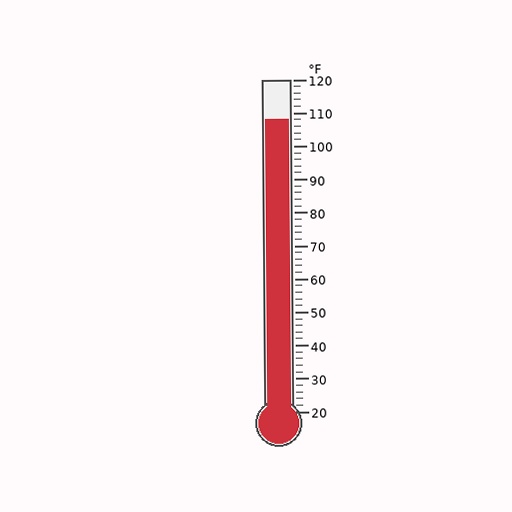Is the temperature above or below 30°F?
The temperature is above 30°F.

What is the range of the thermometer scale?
The thermometer scale ranges from 20°F to 120°F.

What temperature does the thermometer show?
The thermometer shows approximately 108°F.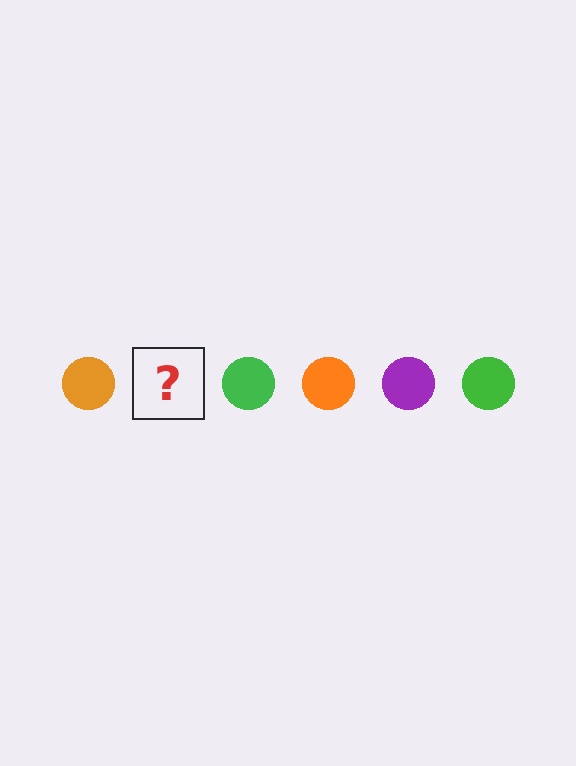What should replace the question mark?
The question mark should be replaced with a purple circle.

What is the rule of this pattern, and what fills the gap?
The rule is that the pattern cycles through orange, purple, green circles. The gap should be filled with a purple circle.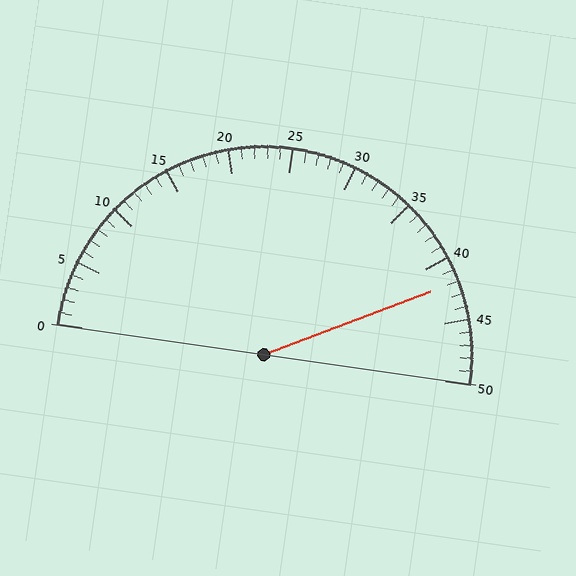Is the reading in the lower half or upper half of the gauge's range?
The reading is in the upper half of the range (0 to 50).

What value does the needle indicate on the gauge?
The needle indicates approximately 42.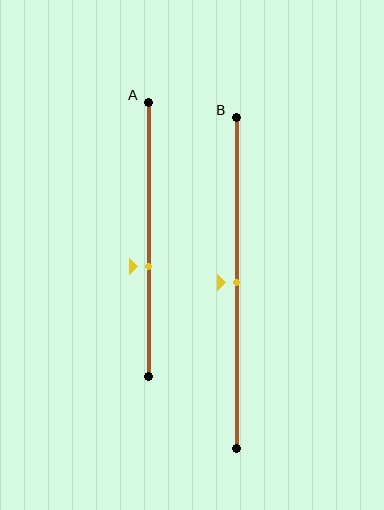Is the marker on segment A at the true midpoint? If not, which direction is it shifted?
No, the marker on segment A is shifted downward by about 10% of the segment length.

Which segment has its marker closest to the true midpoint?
Segment B has its marker closest to the true midpoint.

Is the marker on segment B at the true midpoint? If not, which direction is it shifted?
Yes, the marker on segment B is at the true midpoint.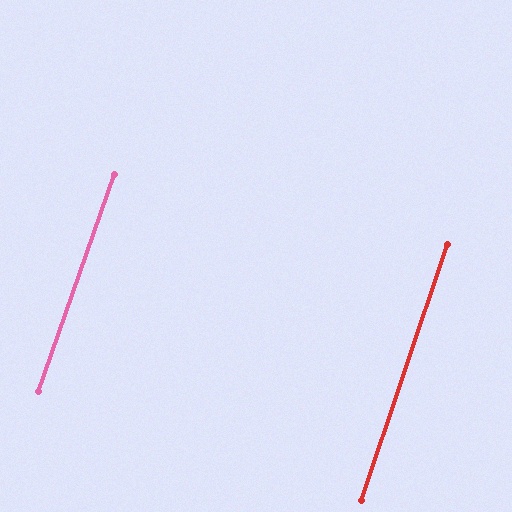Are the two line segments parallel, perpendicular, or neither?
Parallel — their directions differ by only 0.5°.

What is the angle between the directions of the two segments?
Approximately 0 degrees.